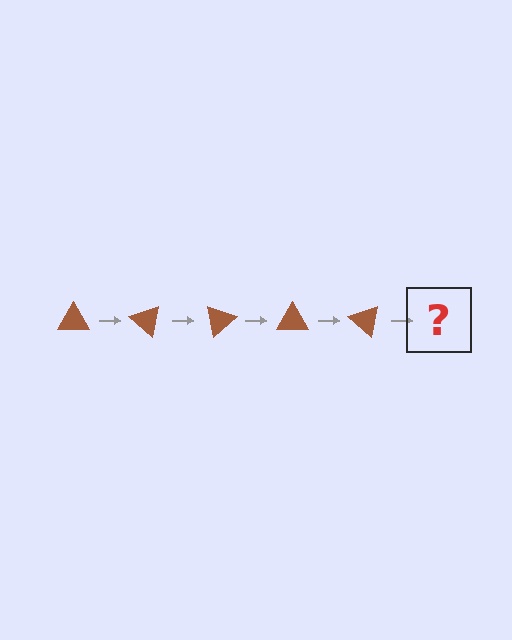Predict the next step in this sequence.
The next step is a brown triangle rotated 200 degrees.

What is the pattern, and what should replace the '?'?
The pattern is that the triangle rotates 40 degrees each step. The '?' should be a brown triangle rotated 200 degrees.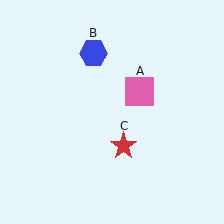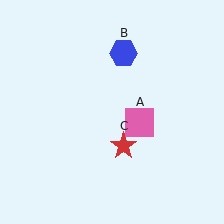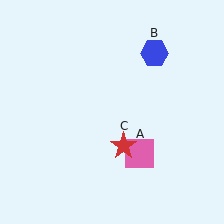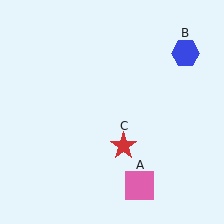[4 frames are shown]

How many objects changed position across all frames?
2 objects changed position: pink square (object A), blue hexagon (object B).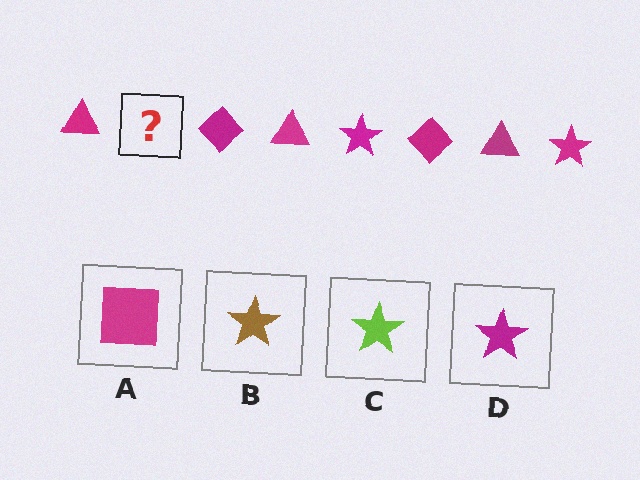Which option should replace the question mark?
Option D.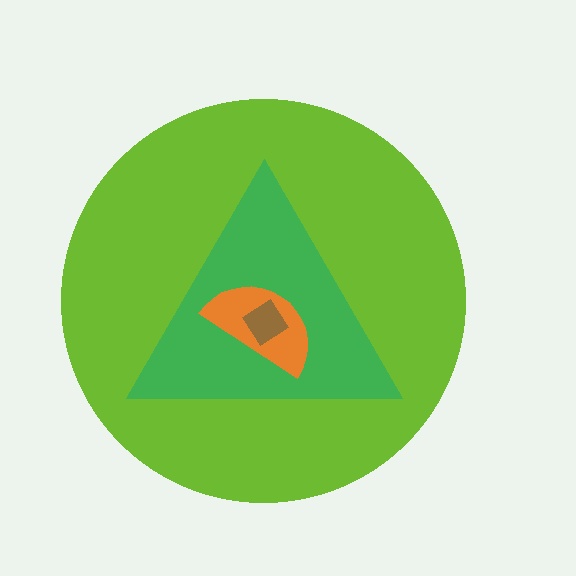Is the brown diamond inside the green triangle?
Yes.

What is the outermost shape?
The lime circle.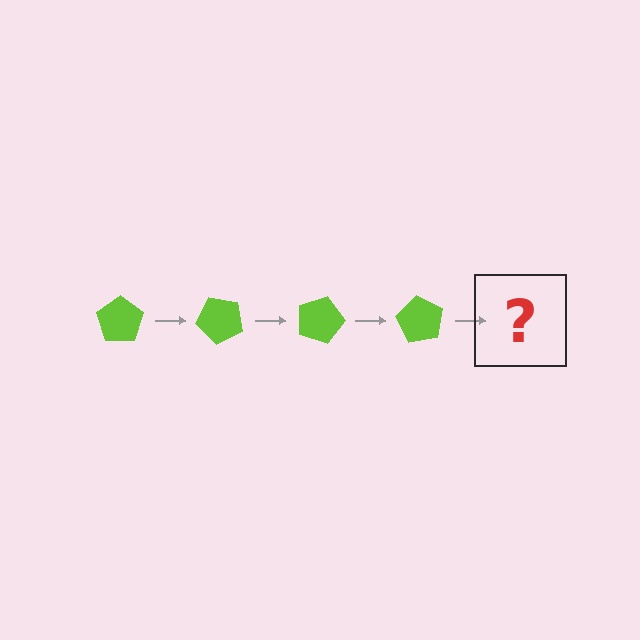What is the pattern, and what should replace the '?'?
The pattern is that the pentagon rotates 45 degrees each step. The '?' should be a lime pentagon rotated 180 degrees.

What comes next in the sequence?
The next element should be a lime pentagon rotated 180 degrees.